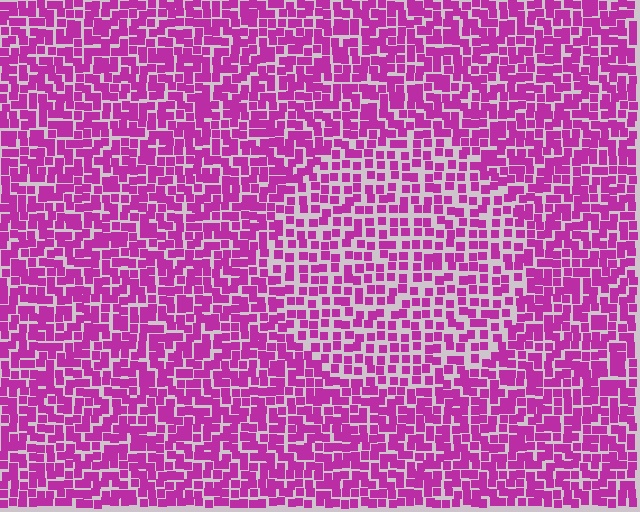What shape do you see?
I see a circle.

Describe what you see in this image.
The image contains small magenta elements arranged at two different densities. A circle-shaped region is visible where the elements are less densely packed than the surrounding area.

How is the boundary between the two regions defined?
The boundary is defined by a change in element density (approximately 1.5x ratio). All elements are the same color, size, and shape.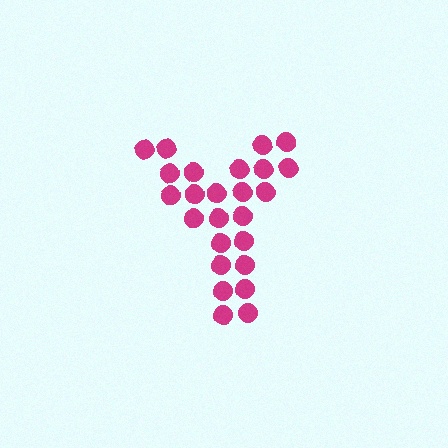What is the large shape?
The large shape is the letter Y.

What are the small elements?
The small elements are circles.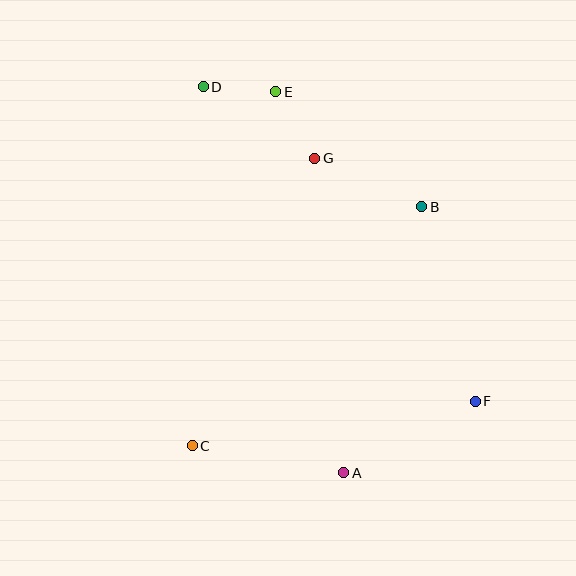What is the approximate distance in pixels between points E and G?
The distance between E and G is approximately 77 pixels.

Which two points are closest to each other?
Points D and E are closest to each other.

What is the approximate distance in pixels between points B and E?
The distance between B and E is approximately 186 pixels.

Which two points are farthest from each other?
Points D and F are farthest from each other.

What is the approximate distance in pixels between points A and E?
The distance between A and E is approximately 387 pixels.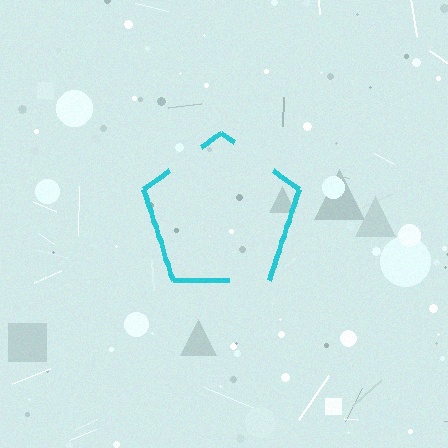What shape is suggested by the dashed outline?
The dashed outline suggests a pentagon.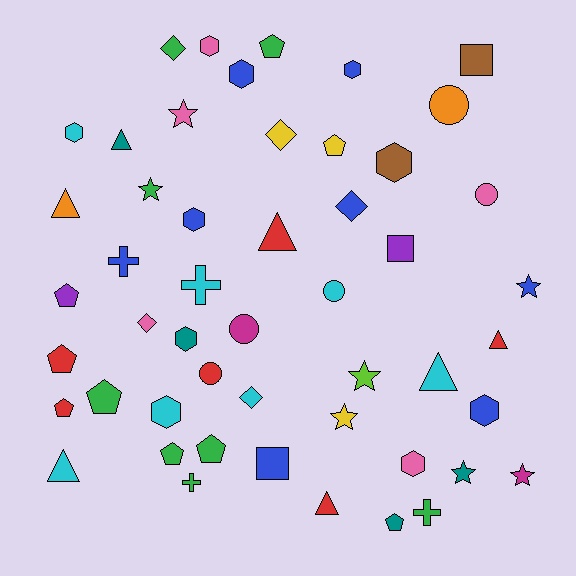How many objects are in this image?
There are 50 objects.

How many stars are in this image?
There are 7 stars.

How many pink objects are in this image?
There are 5 pink objects.